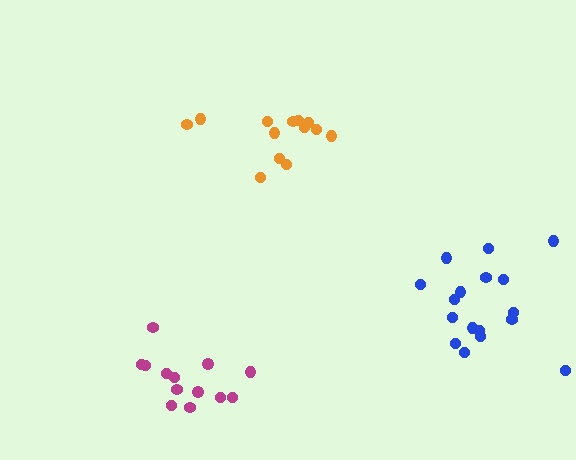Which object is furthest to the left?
The magenta cluster is leftmost.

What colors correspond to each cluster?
The clusters are colored: blue, magenta, orange.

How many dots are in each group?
Group 1: 17 dots, Group 2: 13 dots, Group 3: 13 dots (43 total).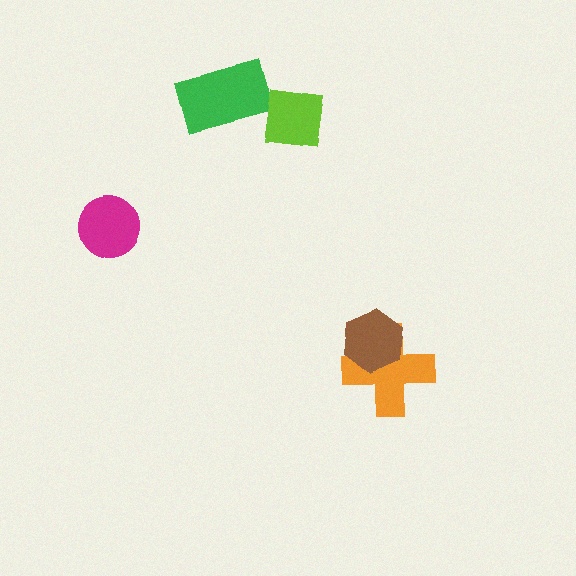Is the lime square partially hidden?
No, no other shape covers it.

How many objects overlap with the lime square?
0 objects overlap with the lime square.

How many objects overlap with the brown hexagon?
1 object overlaps with the brown hexagon.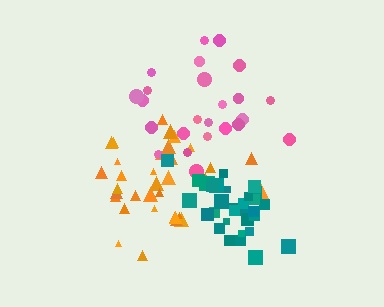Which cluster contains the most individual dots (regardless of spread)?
Orange (35).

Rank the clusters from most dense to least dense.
teal, orange, pink.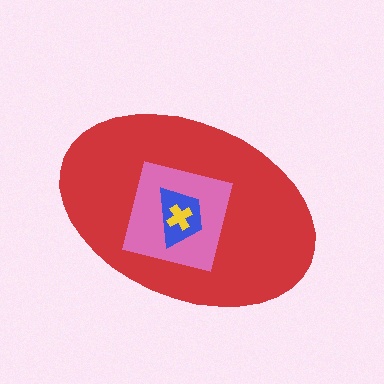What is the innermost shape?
The yellow cross.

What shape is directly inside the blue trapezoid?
The yellow cross.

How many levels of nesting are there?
4.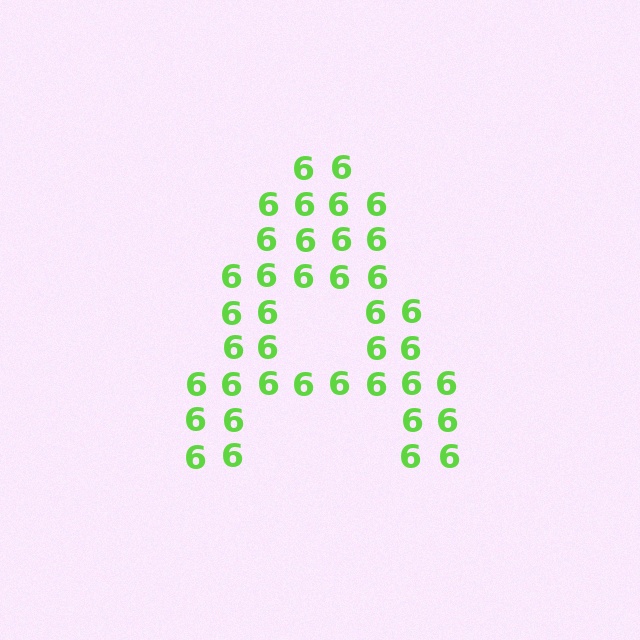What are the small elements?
The small elements are digit 6's.